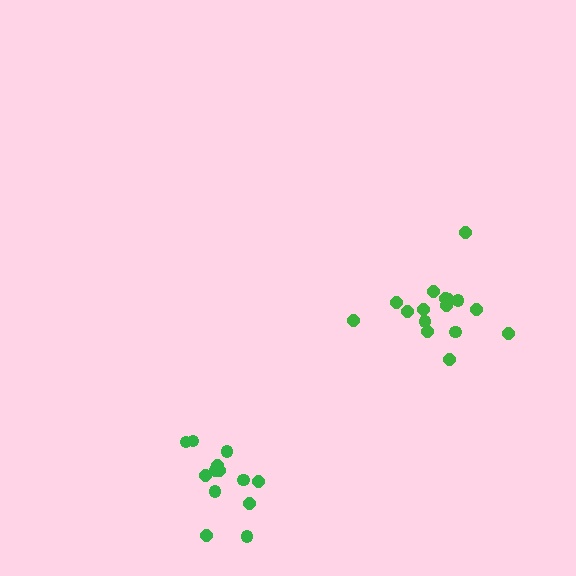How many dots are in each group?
Group 1: 13 dots, Group 2: 17 dots (30 total).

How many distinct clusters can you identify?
There are 2 distinct clusters.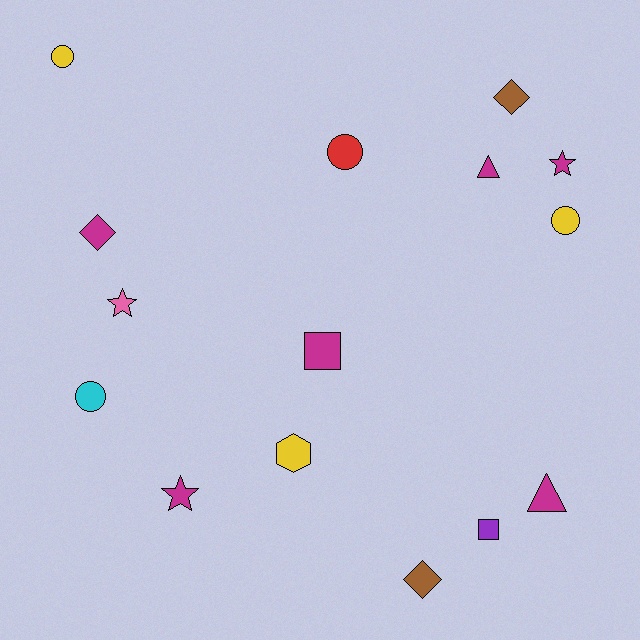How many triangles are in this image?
There are 2 triangles.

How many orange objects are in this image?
There are no orange objects.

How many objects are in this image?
There are 15 objects.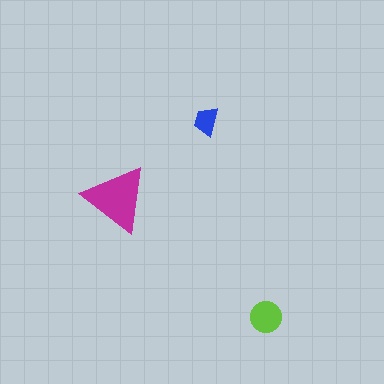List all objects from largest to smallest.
The magenta triangle, the lime circle, the blue trapezoid.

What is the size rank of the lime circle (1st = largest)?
2nd.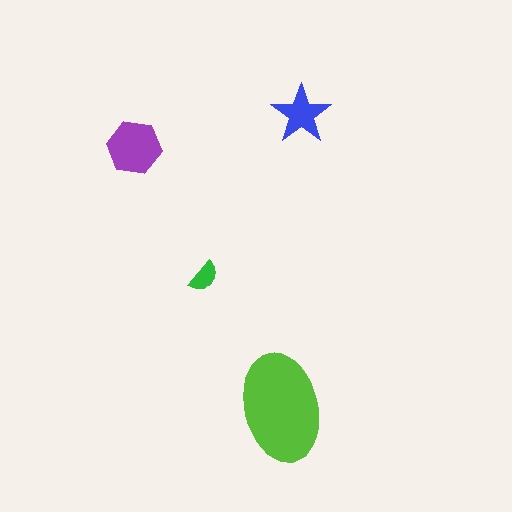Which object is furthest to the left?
The purple hexagon is leftmost.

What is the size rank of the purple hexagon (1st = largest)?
2nd.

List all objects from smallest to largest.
The green semicircle, the blue star, the purple hexagon, the lime ellipse.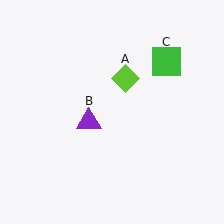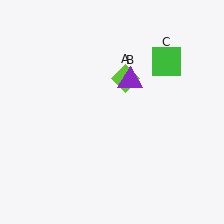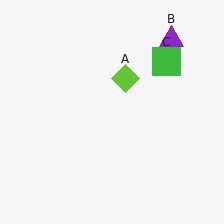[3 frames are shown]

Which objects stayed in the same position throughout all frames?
Lime diamond (object A) and green square (object C) remained stationary.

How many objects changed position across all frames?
1 object changed position: purple triangle (object B).